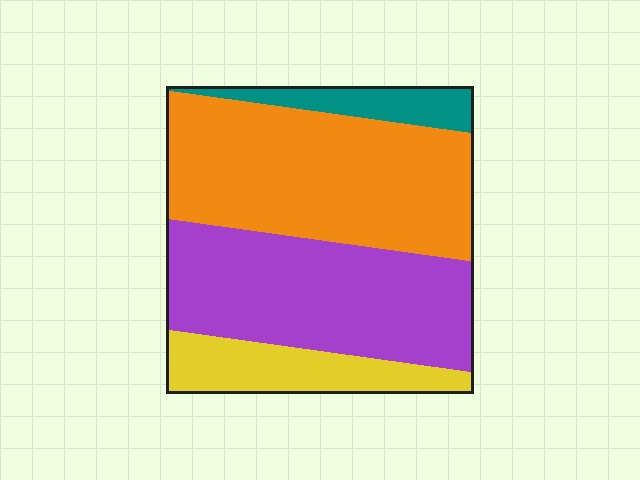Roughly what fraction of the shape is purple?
Purple takes up between a third and a half of the shape.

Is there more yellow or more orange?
Orange.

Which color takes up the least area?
Teal, at roughly 10%.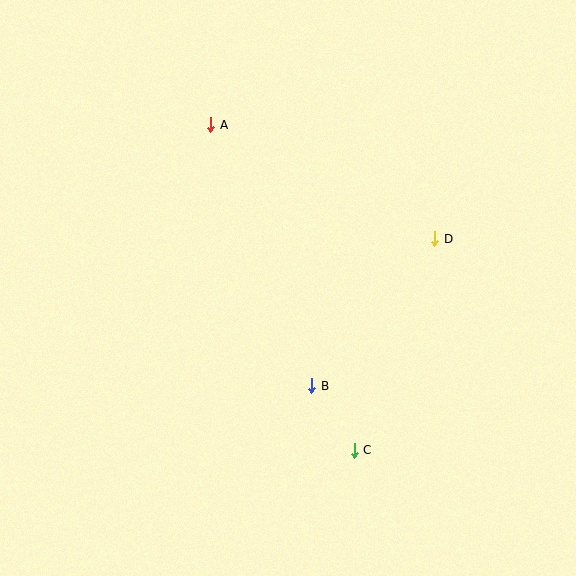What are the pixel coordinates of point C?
Point C is at (354, 450).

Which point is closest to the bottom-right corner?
Point C is closest to the bottom-right corner.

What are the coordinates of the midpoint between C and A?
The midpoint between C and A is at (282, 288).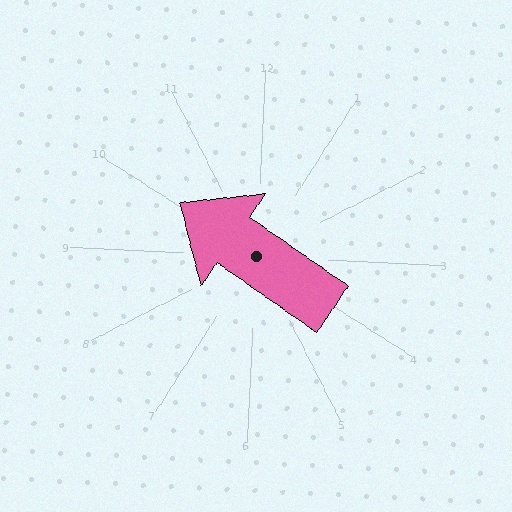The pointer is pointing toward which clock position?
Roughly 10 o'clock.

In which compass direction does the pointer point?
Northwest.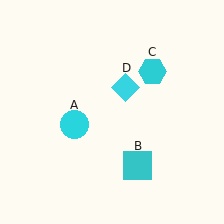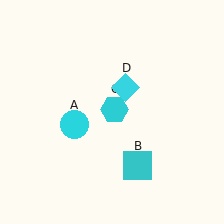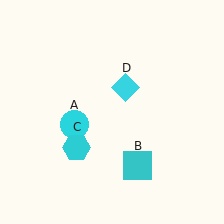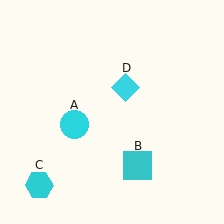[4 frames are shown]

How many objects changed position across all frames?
1 object changed position: cyan hexagon (object C).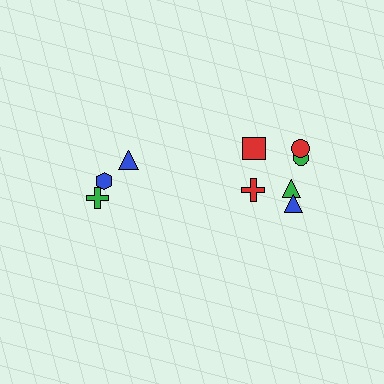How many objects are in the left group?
There are 3 objects.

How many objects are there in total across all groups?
There are 9 objects.